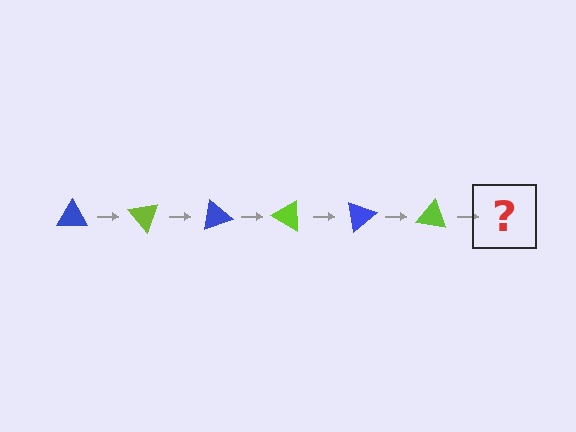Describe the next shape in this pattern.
It should be a blue triangle, rotated 300 degrees from the start.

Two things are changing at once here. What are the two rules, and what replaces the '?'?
The two rules are that it rotates 50 degrees each step and the color cycles through blue and lime. The '?' should be a blue triangle, rotated 300 degrees from the start.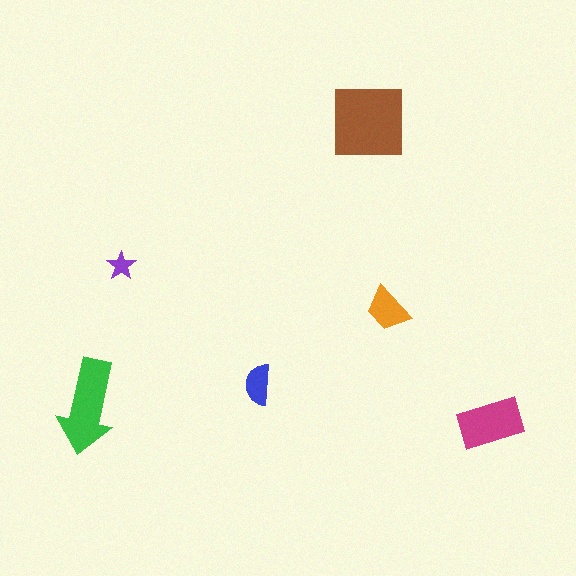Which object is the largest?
The brown square.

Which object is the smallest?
The purple star.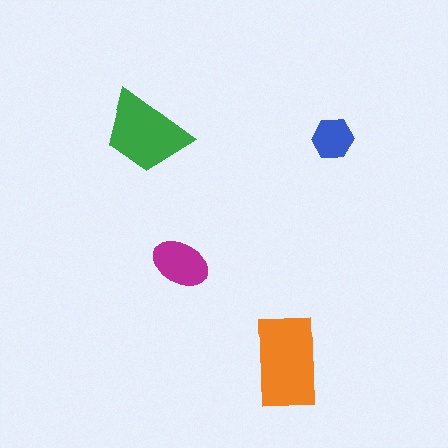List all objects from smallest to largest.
The blue hexagon, the magenta ellipse, the green trapezoid, the orange rectangle.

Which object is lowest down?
The orange rectangle is bottommost.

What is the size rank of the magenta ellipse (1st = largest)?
3rd.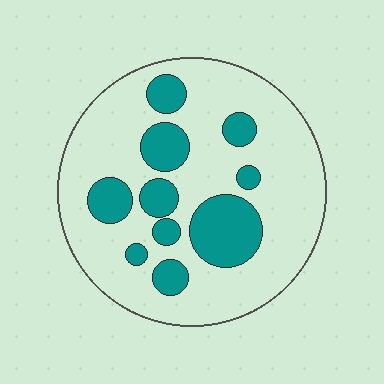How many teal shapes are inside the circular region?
10.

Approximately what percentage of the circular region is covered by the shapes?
Approximately 25%.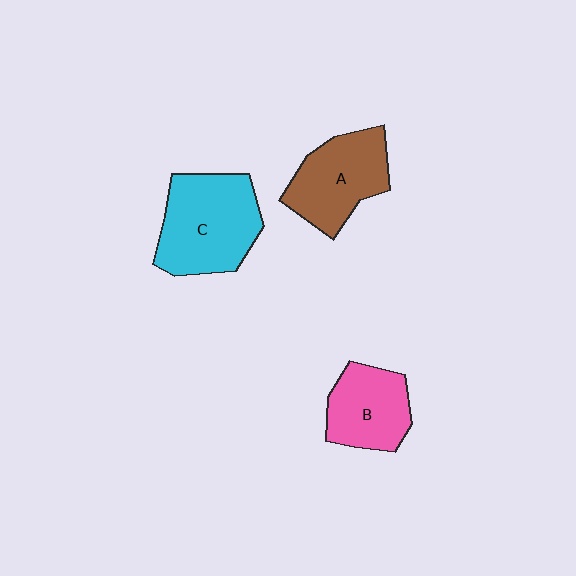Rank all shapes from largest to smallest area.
From largest to smallest: C (cyan), A (brown), B (pink).